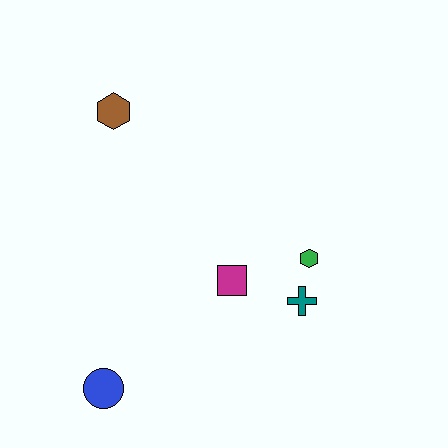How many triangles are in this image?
There are no triangles.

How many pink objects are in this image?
There are no pink objects.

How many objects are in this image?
There are 5 objects.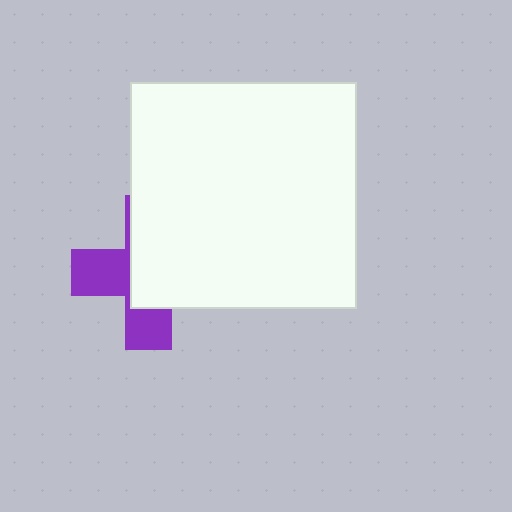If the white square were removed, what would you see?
You would see the complete purple cross.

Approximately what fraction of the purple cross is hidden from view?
Roughly 60% of the purple cross is hidden behind the white square.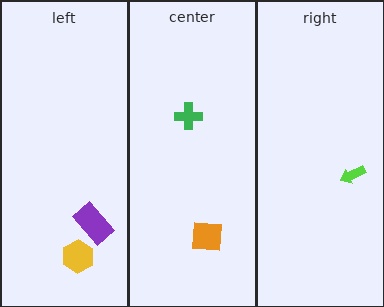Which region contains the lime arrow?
The right region.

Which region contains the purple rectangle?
The left region.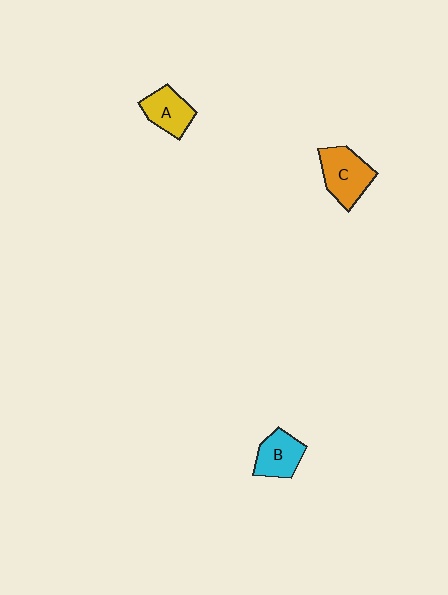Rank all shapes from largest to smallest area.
From largest to smallest: C (orange), B (cyan), A (yellow).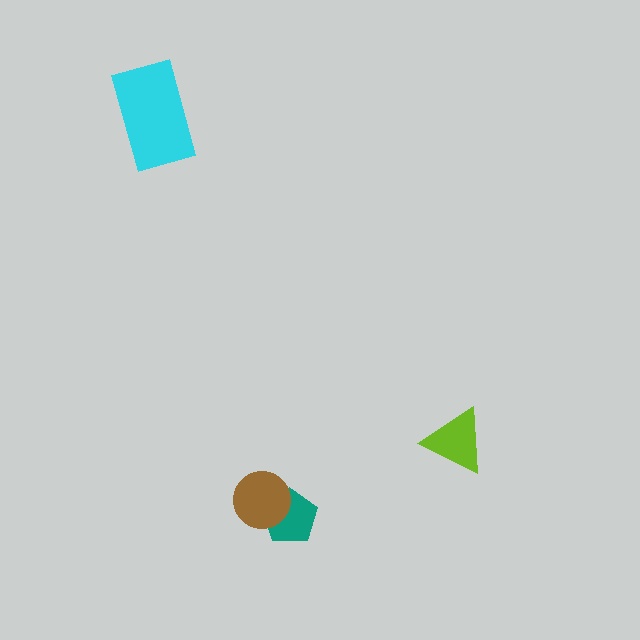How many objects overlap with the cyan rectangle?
0 objects overlap with the cyan rectangle.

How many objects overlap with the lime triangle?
0 objects overlap with the lime triangle.